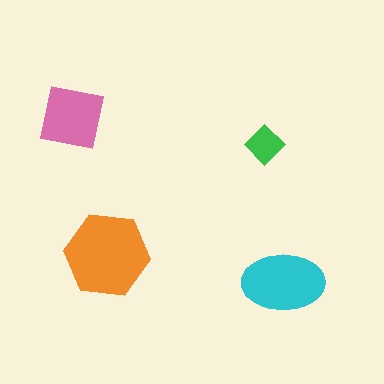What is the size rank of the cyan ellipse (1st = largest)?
2nd.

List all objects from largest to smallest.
The orange hexagon, the cyan ellipse, the pink square, the green diamond.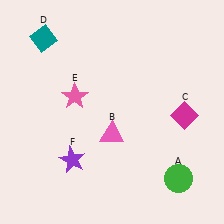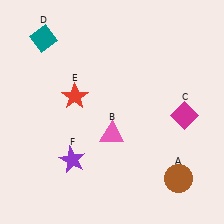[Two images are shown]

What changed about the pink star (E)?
In Image 1, E is pink. In Image 2, it changed to red.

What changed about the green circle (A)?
In Image 1, A is green. In Image 2, it changed to brown.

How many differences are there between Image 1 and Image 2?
There are 2 differences between the two images.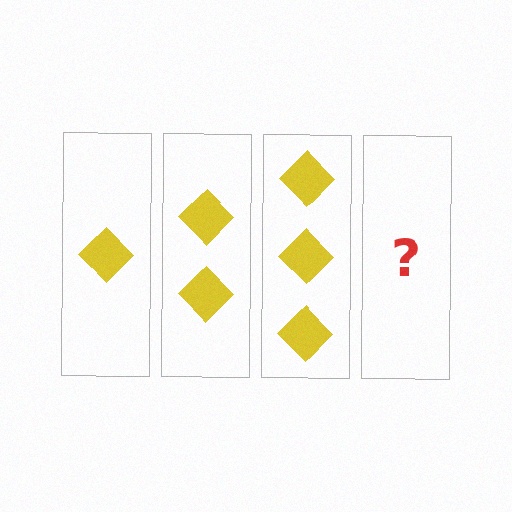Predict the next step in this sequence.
The next step is 4 diamonds.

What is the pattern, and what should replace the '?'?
The pattern is that each step adds one more diamond. The '?' should be 4 diamonds.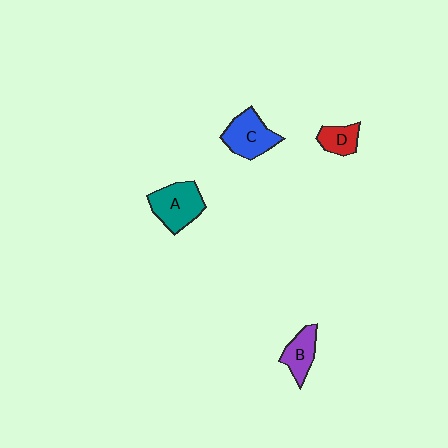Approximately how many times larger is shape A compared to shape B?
Approximately 1.5 times.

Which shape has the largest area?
Shape A (teal).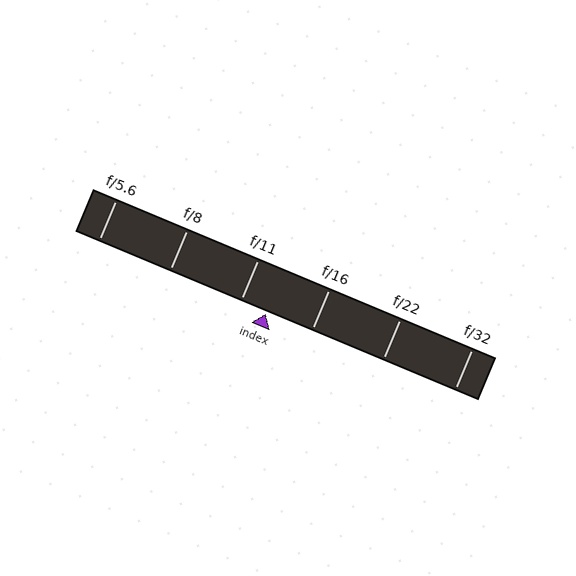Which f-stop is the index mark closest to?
The index mark is closest to f/11.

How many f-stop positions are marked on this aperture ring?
There are 6 f-stop positions marked.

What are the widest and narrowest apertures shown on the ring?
The widest aperture shown is f/5.6 and the narrowest is f/32.